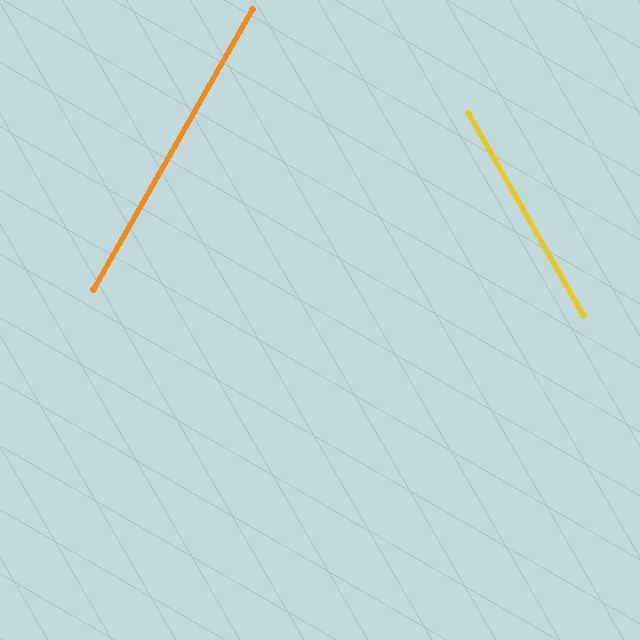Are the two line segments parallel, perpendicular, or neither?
Neither parallel nor perpendicular — they differ by about 59°.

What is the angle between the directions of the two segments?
Approximately 59 degrees.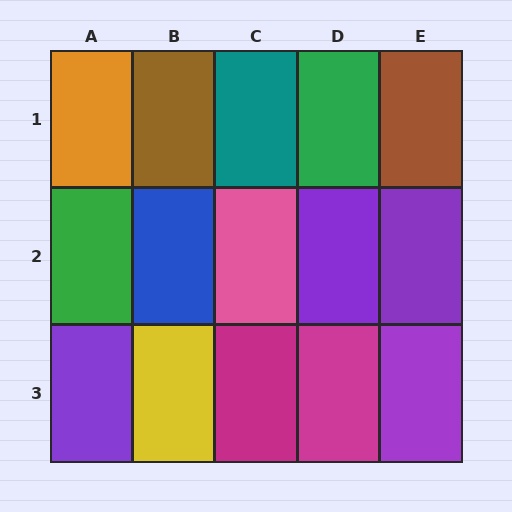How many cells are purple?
4 cells are purple.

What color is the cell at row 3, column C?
Magenta.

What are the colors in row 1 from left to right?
Orange, brown, teal, green, brown.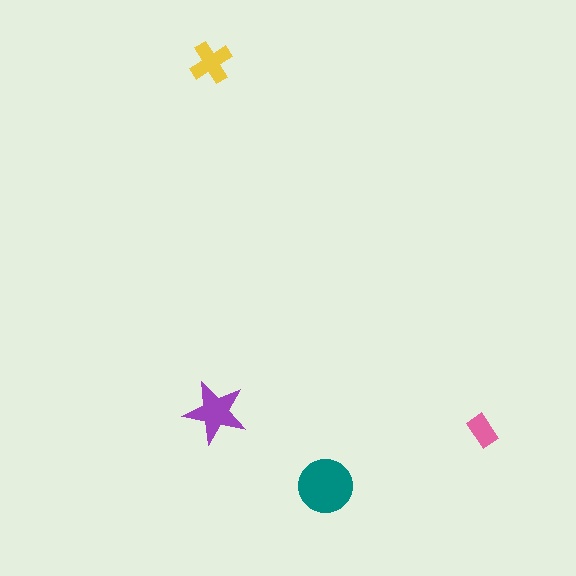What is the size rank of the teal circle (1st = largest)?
1st.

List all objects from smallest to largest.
The pink rectangle, the yellow cross, the purple star, the teal circle.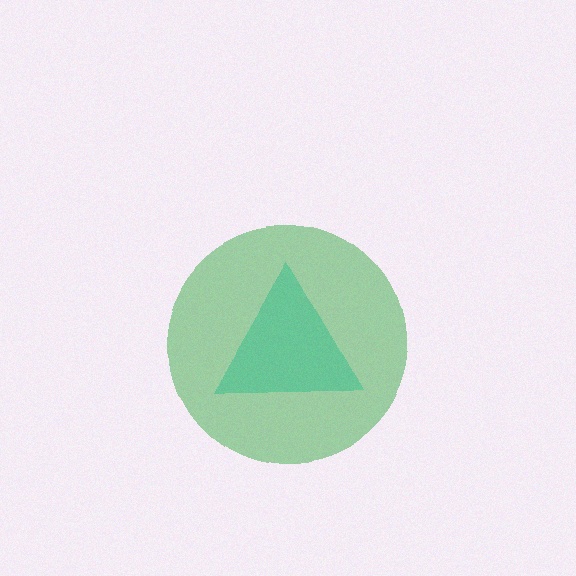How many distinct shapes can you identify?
There are 2 distinct shapes: a cyan triangle, a green circle.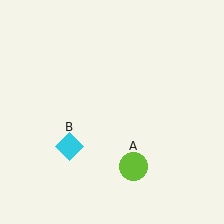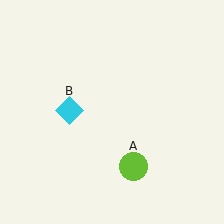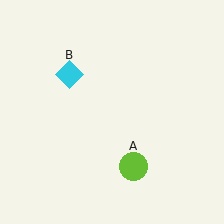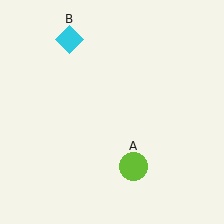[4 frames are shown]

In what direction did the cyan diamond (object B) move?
The cyan diamond (object B) moved up.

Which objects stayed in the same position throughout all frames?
Lime circle (object A) remained stationary.